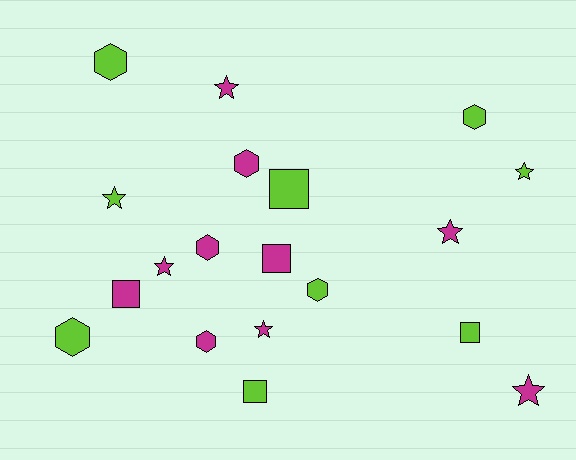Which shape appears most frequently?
Star, with 7 objects.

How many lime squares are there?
There are 3 lime squares.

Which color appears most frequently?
Magenta, with 10 objects.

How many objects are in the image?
There are 19 objects.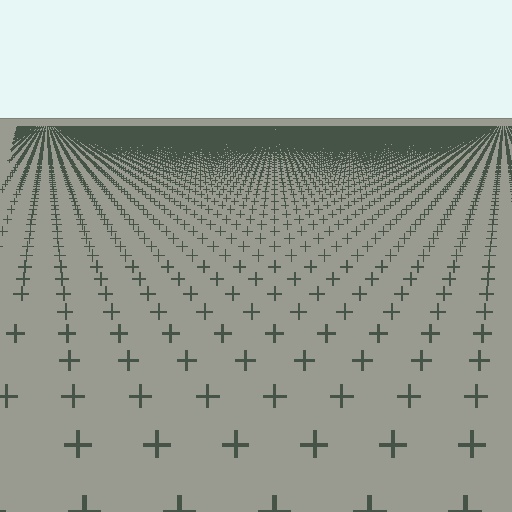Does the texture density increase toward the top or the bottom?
Density increases toward the top.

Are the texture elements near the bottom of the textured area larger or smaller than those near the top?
Larger. Near the bottom, elements are closer to the viewer and appear at a bigger on-screen size.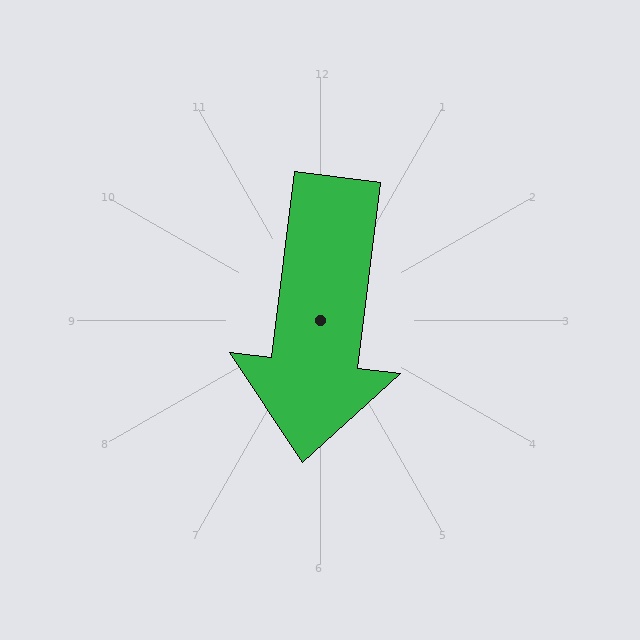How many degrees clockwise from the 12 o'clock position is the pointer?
Approximately 187 degrees.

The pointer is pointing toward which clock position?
Roughly 6 o'clock.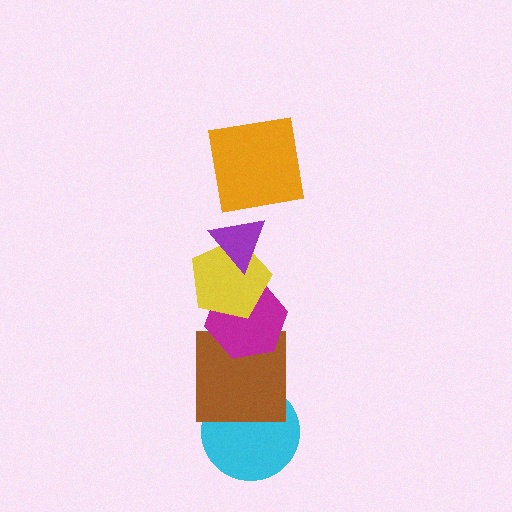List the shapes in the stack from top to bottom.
From top to bottom: the orange square, the purple triangle, the yellow pentagon, the magenta hexagon, the brown square, the cyan circle.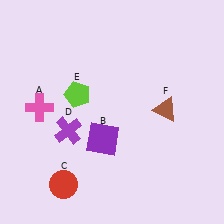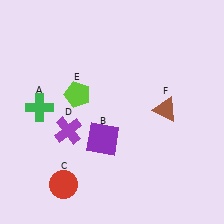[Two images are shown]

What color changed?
The cross (A) changed from pink in Image 1 to green in Image 2.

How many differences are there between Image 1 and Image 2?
There is 1 difference between the two images.